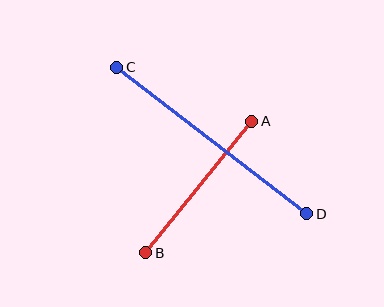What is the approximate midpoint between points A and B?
The midpoint is at approximately (199, 187) pixels.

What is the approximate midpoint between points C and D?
The midpoint is at approximately (212, 141) pixels.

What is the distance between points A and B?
The distance is approximately 169 pixels.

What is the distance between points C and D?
The distance is approximately 240 pixels.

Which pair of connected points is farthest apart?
Points C and D are farthest apart.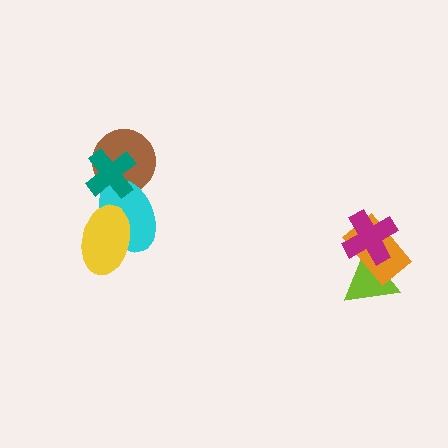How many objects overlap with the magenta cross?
2 objects overlap with the magenta cross.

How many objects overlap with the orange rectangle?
2 objects overlap with the orange rectangle.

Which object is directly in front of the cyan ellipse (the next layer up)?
The yellow ellipse is directly in front of the cyan ellipse.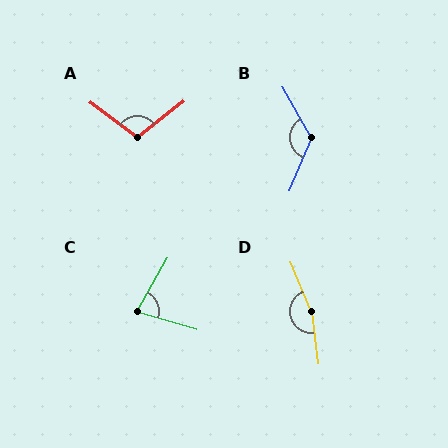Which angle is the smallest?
C, at approximately 76 degrees.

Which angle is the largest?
D, at approximately 165 degrees.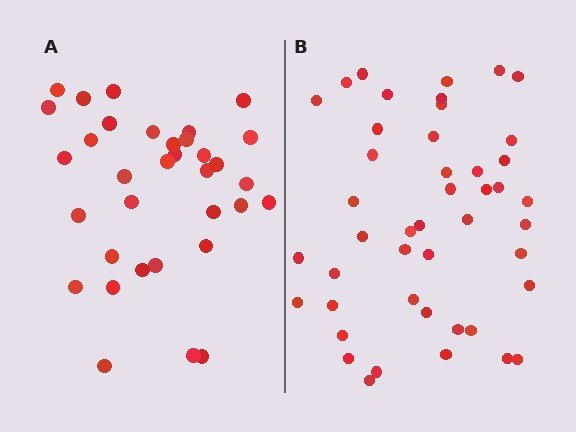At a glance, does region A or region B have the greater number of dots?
Region B (the right region) has more dots.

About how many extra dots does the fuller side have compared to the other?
Region B has roughly 12 or so more dots than region A.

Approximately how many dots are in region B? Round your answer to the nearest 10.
About 40 dots. (The exact count is 45, which rounds to 40.)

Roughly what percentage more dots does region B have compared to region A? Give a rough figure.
About 30% more.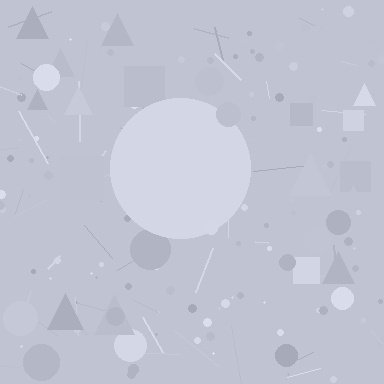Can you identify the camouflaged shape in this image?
The camouflaged shape is a circle.